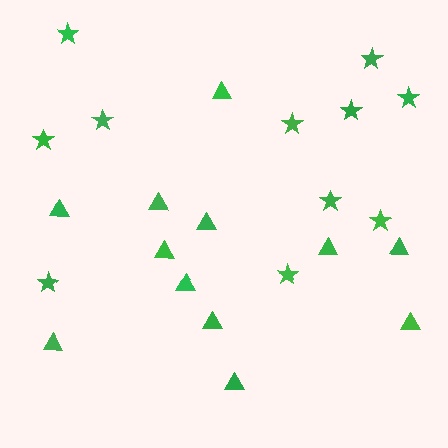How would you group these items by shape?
There are 2 groups: one group of stars (11) and one group of triangles (12).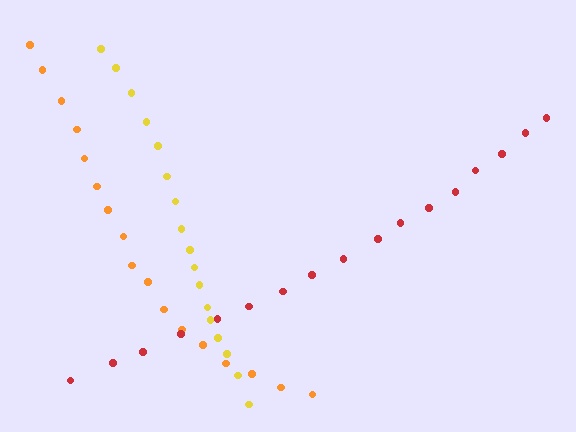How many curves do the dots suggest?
There are 3 distinct paths.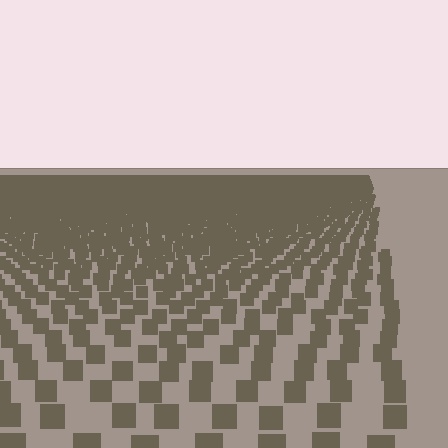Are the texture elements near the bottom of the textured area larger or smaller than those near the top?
Larger. Near the bottom, elements are closer to the viewer and appear at a bigger on-screen size.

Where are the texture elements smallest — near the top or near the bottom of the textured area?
Near the top.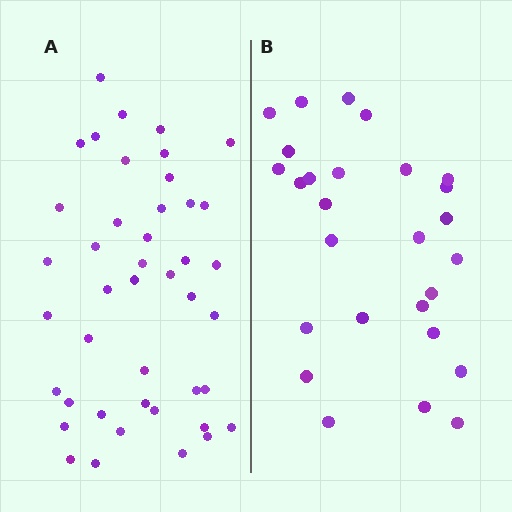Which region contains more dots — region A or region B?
Region A (the left region) has more dots.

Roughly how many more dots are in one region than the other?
Region A has approximately 15 more dots than region B.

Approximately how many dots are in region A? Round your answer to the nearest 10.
About 40 dots. (The exact count is 43, which rounds to 40.)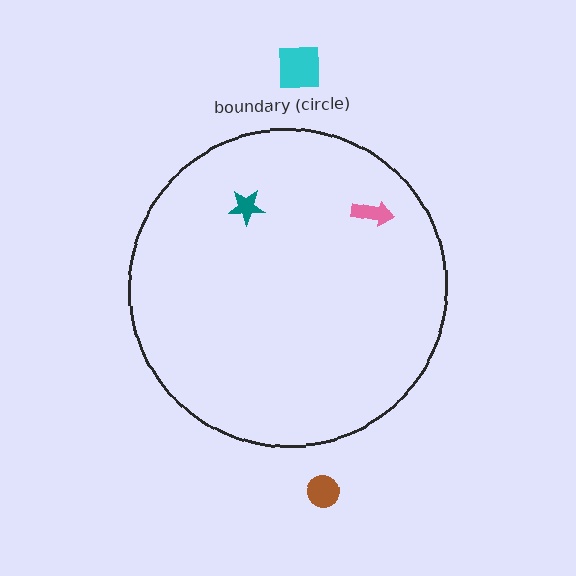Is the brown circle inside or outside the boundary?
Outside.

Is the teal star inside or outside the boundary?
Inside.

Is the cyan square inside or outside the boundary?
Outside.